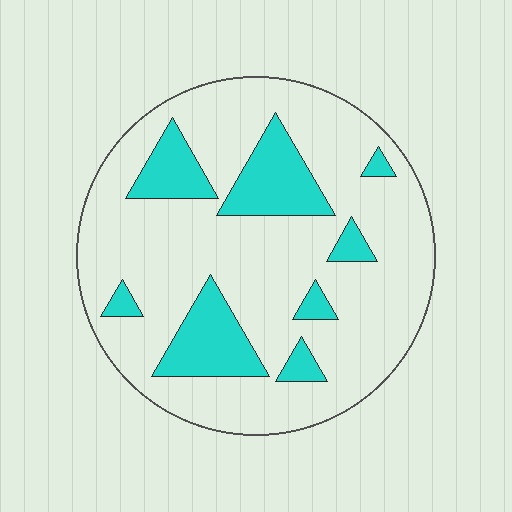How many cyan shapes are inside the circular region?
8.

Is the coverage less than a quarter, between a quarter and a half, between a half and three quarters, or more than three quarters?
Less than a quarter.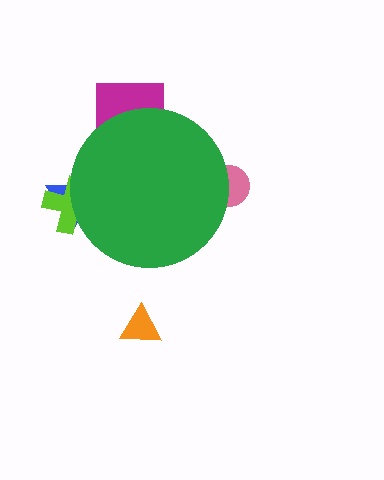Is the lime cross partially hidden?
Yes, the lime cross is partially hidden behind the green circle.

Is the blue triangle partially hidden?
Yes, the blue triangle is partially hidden behind the green circle.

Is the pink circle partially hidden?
Yes, the pink circle is partially hidden behind the green circle.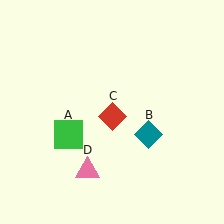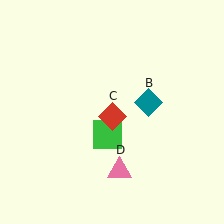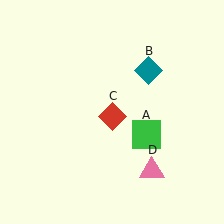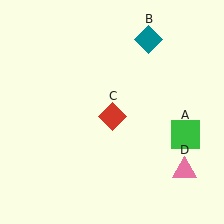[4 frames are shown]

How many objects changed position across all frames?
3 objects changed position: green square (object A), teal diamond (object B), pink triangle (object D).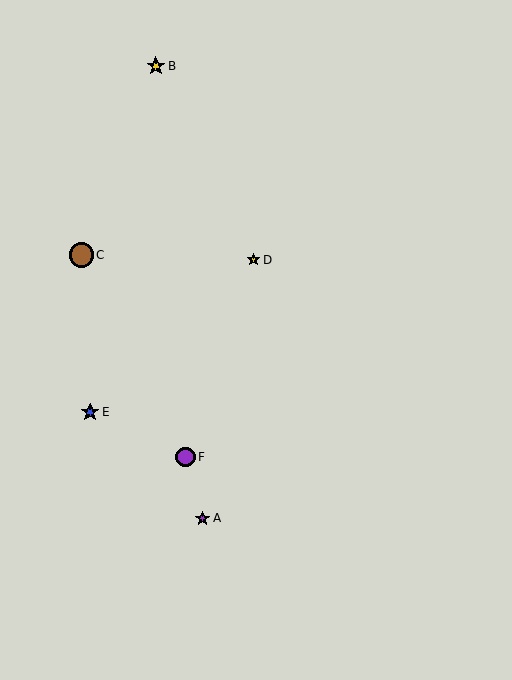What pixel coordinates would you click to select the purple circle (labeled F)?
Click at (185, 457) to select the purple circle F.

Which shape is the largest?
The brown circle (labeled C) is the largest.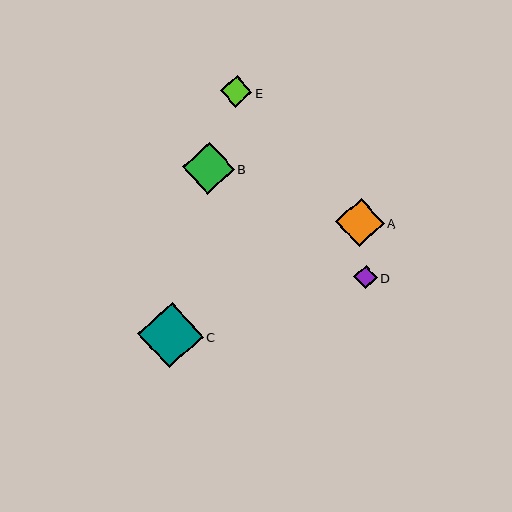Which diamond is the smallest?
Diamond D is the smallest with a size of approximately 24 pixels.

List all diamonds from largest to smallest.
From largest to smallest: C, B, A, E, D.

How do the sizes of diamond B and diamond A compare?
Diamond B and diamond A are approximately the same size.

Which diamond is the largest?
Diamond C is the largest with a size of approximately 65 pixels.